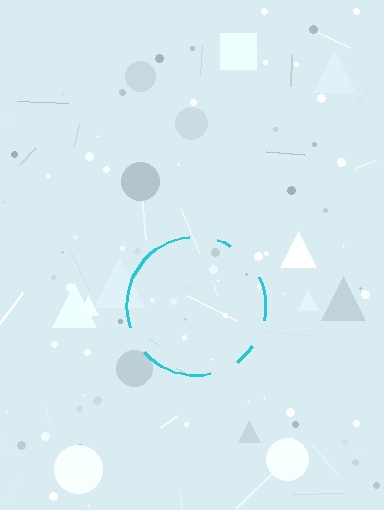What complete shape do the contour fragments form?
The contour fragments form a circle.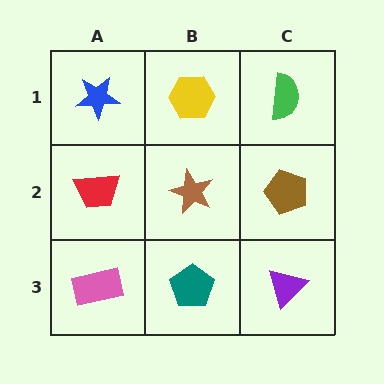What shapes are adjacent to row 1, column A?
A red trapezoid (row 2, column A), a yellow hexagon (row 1, column B).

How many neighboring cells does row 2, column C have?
3.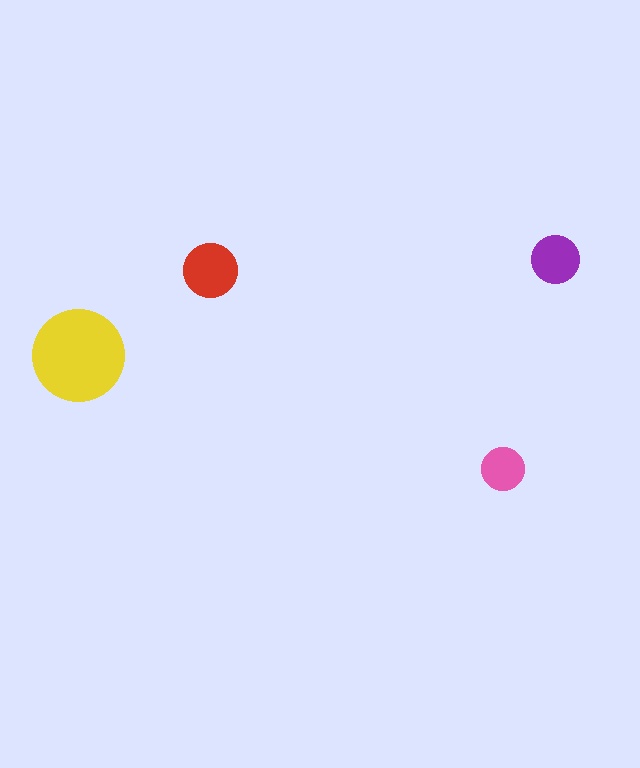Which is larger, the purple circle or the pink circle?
The purple one.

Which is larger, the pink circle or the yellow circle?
The yellow one.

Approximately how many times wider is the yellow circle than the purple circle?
About 2 times wider.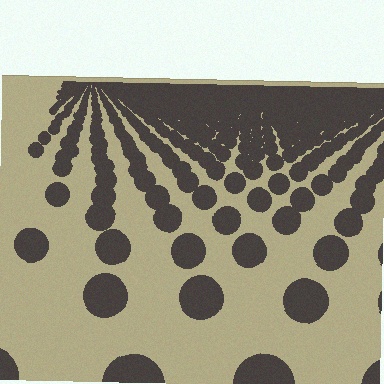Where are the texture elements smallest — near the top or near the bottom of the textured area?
Near the top.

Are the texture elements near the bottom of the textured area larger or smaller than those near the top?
Larger. Near the bottom, elements are closer to the viewer and appear at a bigger on-screen size.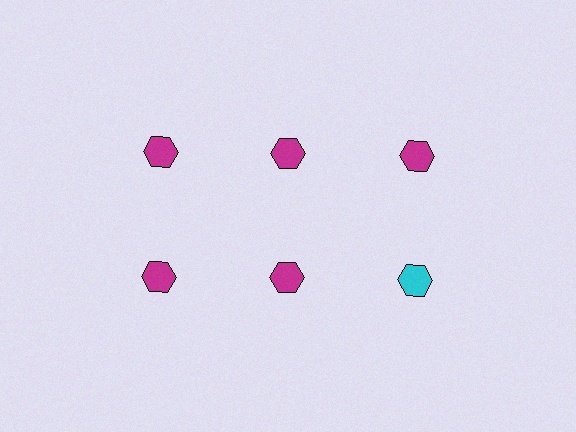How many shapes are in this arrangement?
There are 6 shapes arranged in a grid pattern.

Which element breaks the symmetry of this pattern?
The cyan hexagon in the second row, center column breaks the symmetry. All other shapes are magenta hexagons.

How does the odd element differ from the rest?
It has a different color: cyan instead of magenta.